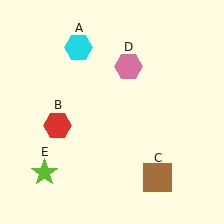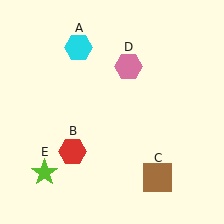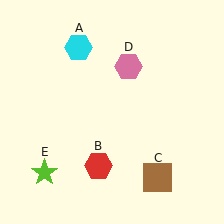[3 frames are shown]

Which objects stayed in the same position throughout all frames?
Cyan hexagon (object A) and brown square (object C) and pink hexagon (object D) and lime star (object E) remained stationary.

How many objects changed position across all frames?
1 object changed position: red hexagon (object B).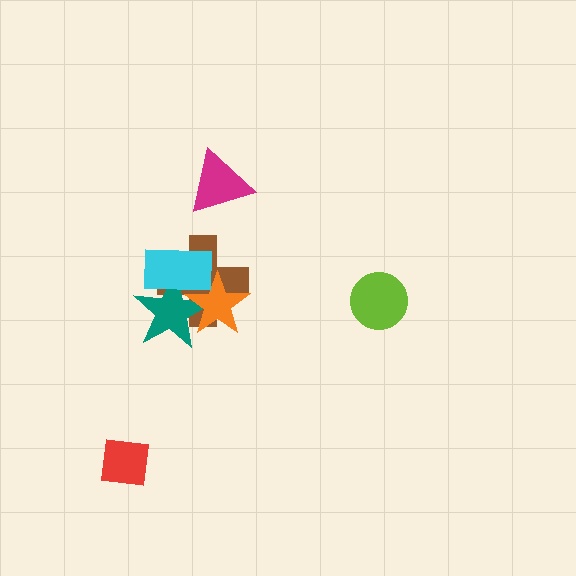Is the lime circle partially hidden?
No, no other shape covers it.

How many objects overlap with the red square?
0 objects overlap with the red square.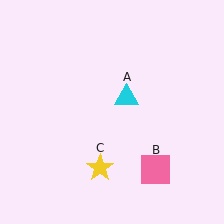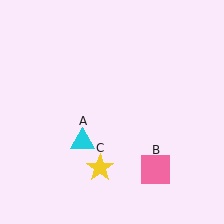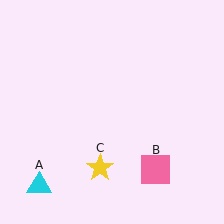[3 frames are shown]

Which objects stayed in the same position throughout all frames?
Pink square (object B) and yellow star (object C) remained stationary.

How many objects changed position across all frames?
1 object changed position: cyan triangle (object A).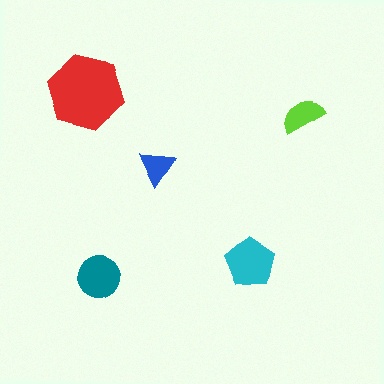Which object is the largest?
The red hexagon.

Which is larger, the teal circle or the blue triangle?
The teal circle.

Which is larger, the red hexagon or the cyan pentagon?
The red hexagon.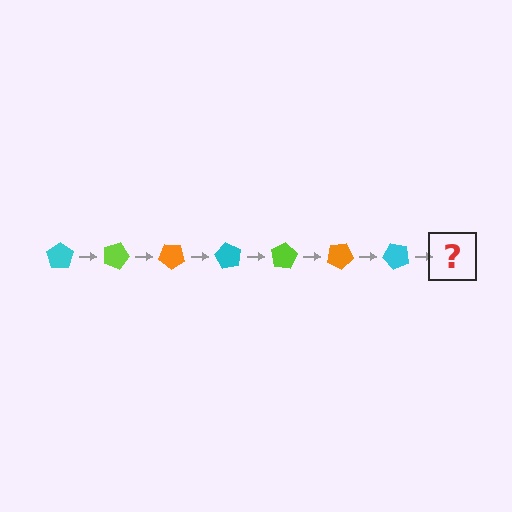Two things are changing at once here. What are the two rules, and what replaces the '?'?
The two rules are that it rotates 20 degrees each step and the color cycles through cyan, lime, and orange. The '?' should be a lime pentagon, rotated 140 degrees from the start.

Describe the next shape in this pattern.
It should be a lime pentagon, rotated 140 degrees from the start.